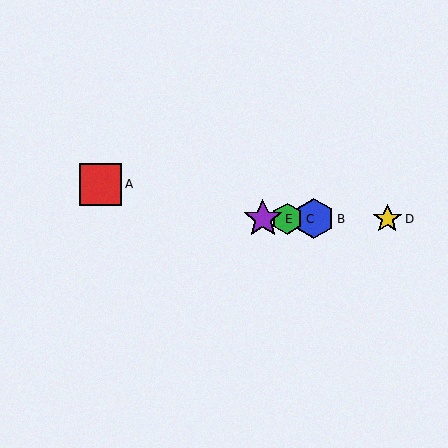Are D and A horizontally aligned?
No, D is at y≈219 and A is at y≈184.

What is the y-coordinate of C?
Object C is at y≈219.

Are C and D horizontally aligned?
Yes, both are at y≈219.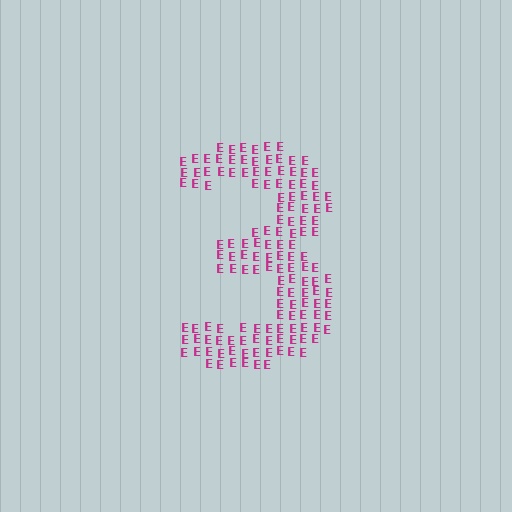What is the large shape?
The large shape is the digit 3.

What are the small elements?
The small elements are letter E's.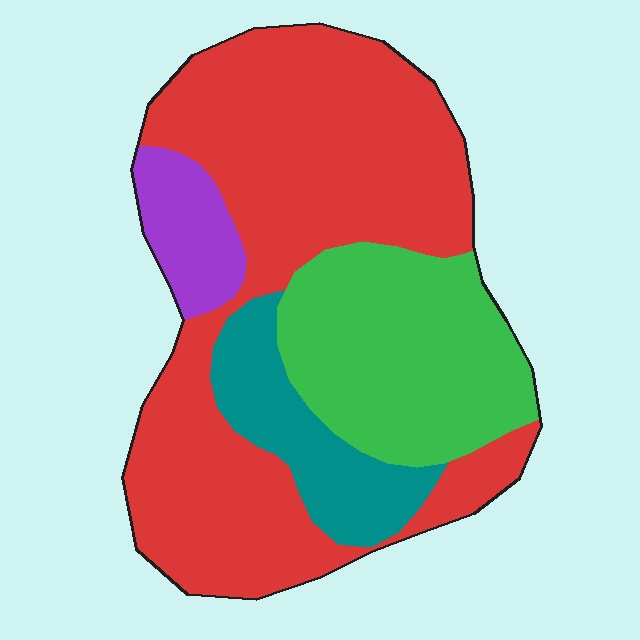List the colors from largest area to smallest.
From largest to smallest: red, green, teal, purple.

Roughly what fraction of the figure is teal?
Teal takes up about one eighth (1/8) of the figure.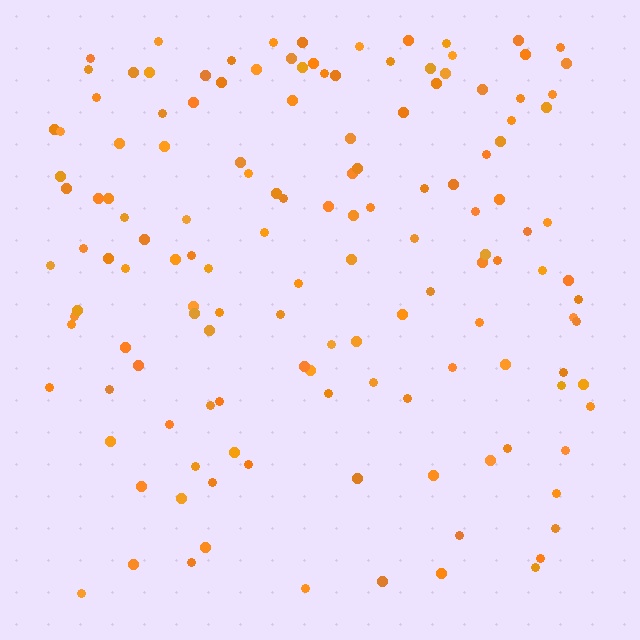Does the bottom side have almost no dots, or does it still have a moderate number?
Still a moderate number, just noticeably fewer than the top.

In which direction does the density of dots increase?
From bottom to top, with the top side densest.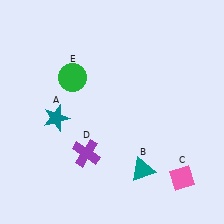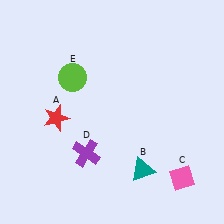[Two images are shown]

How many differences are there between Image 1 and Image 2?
There are 2 differences between the two images.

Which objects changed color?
A changed from teal to red. E changed from green to lime.